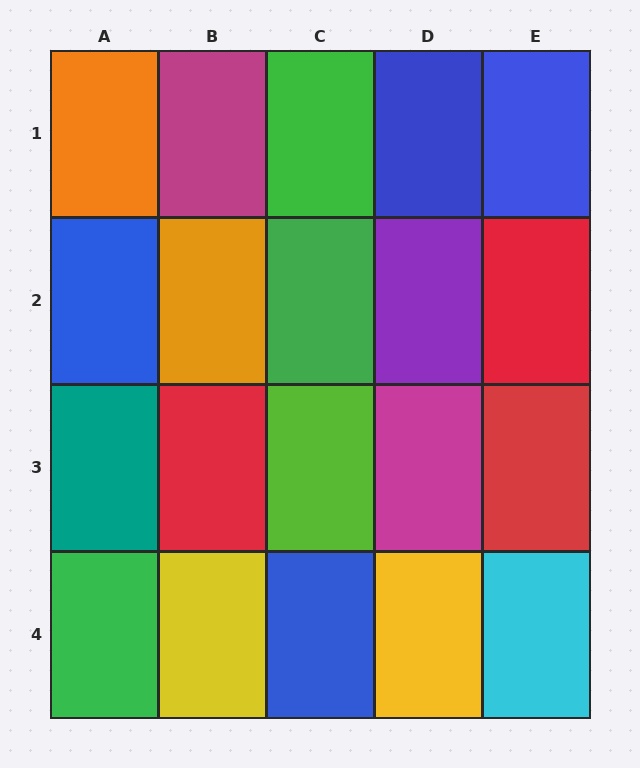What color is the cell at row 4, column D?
Yellow.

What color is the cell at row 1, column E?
Blue.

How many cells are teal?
1 cell is teal.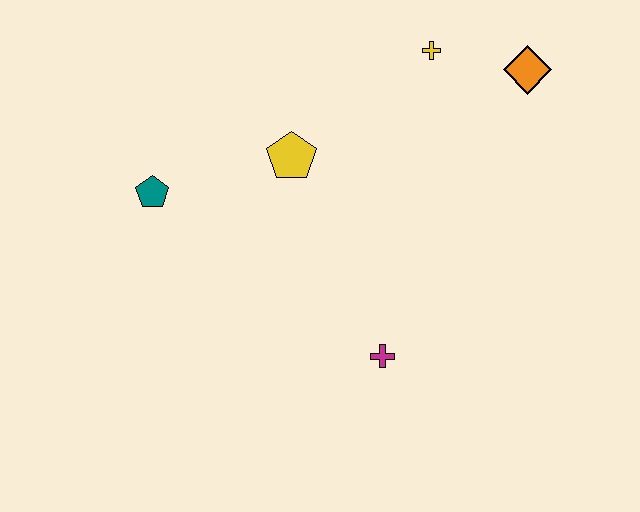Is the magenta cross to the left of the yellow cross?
Yes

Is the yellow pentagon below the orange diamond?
Yes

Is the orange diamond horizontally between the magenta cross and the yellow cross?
No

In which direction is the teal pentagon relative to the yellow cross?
The teal pentagon is to the left of the yellow cross.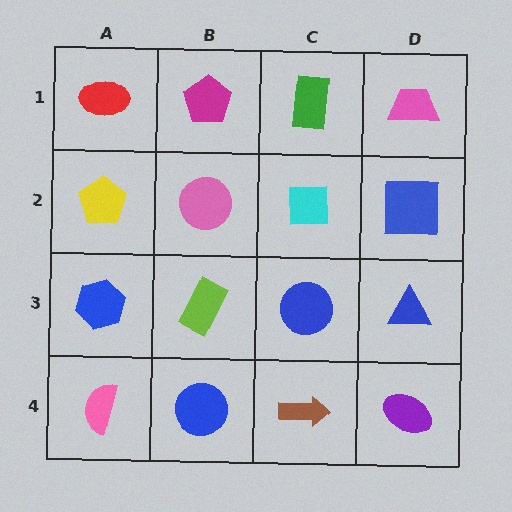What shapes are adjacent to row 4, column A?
A blue hexagon (row 3, column A), a blue circle (row 4, column B).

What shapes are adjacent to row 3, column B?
A pink circle (row 2, column B), a blue circle (row 4, column B), a blue hexagon (row 3, column A), a blue circle (row 3, column C).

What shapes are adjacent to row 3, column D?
A blue square (row 2, column D), a purple ellipse (row 4, column D), a blue circle (row 3, column C).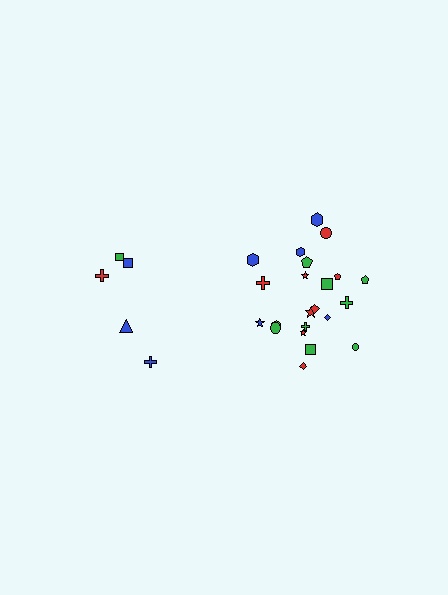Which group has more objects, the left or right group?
The right group.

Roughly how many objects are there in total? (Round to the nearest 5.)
Roughly 25 objects in total.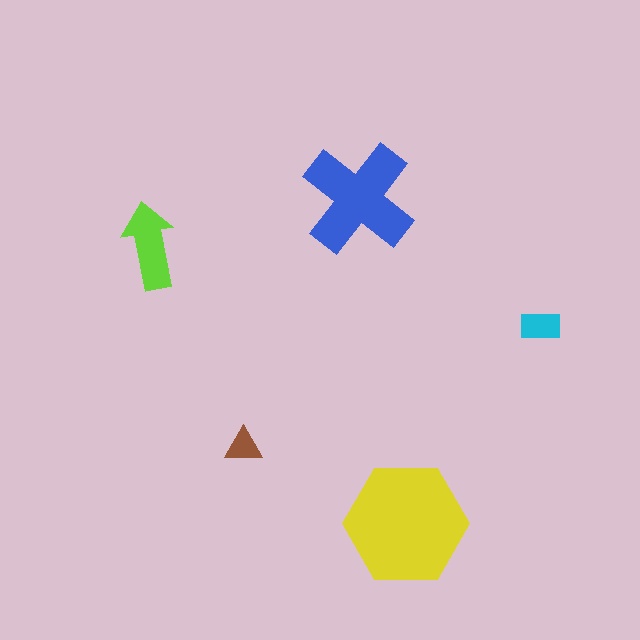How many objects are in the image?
There are 5 objects in the image.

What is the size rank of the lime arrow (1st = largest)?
3rd.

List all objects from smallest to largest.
The brown triangle, the cyan rectangle, the lime arrow, the blue cross, the yellow hexagon.